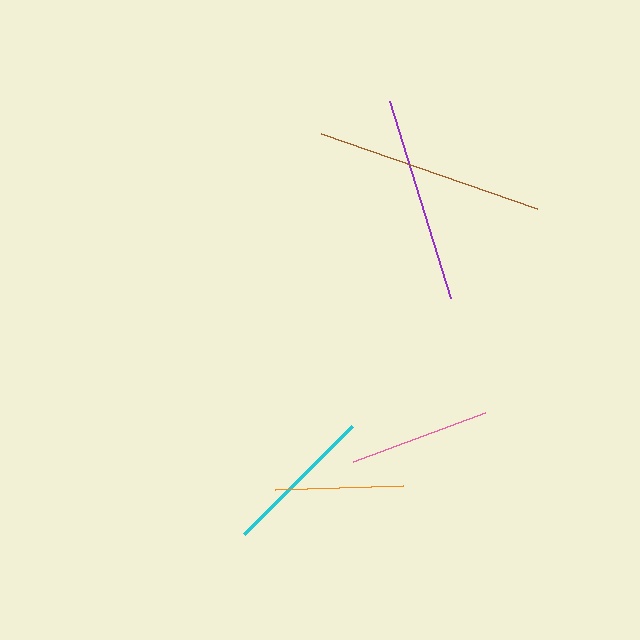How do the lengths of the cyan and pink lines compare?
The cyan and pink lines are approximately the same length.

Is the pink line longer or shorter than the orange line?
The pink line is longer than the orange line.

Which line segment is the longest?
The brown line is the longest at approximately 229 pixels.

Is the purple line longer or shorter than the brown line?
The brown line is longer than the purple line.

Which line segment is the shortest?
The orange line is the shortest at approximately 129 pixels.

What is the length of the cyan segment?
The cyan segment is approximately 152 pixels long.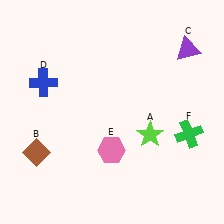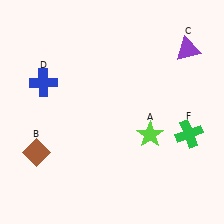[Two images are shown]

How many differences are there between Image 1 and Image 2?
There is 1 difference between the two images.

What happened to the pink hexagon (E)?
The pink hexagon (E) was removed in Image 2. It was in the bottom-left area of Image 1.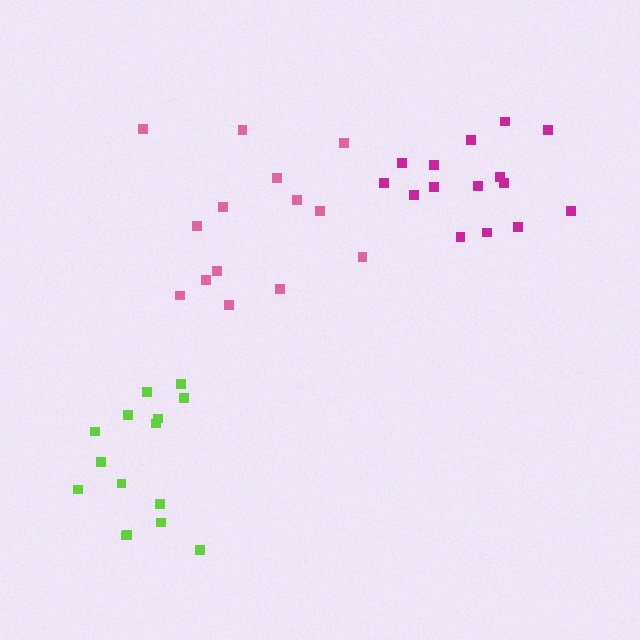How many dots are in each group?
Group 1: 15 dots, Group 2: 14 dots, Group 3: 15 dots (44 total).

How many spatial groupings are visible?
There are 3 spatial groupings.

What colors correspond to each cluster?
The clusters are colored: magenta, pink, lime.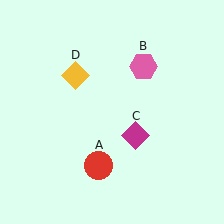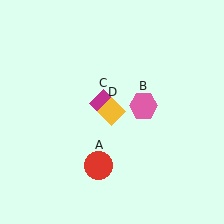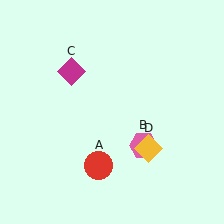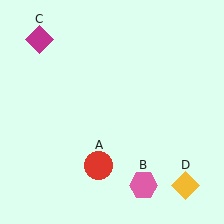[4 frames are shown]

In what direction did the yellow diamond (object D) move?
The yellow diamond (object D) moved down and to the right.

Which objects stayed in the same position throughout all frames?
Red circle (object A) remained stationary.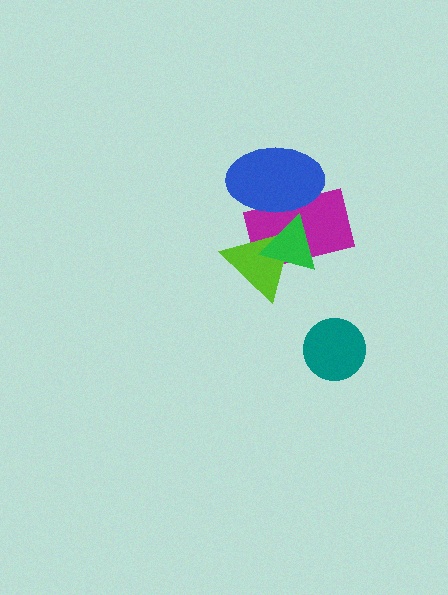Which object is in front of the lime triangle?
The green triangle is in front of the lime triangle.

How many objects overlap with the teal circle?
0 objects overlap with the teal circle.